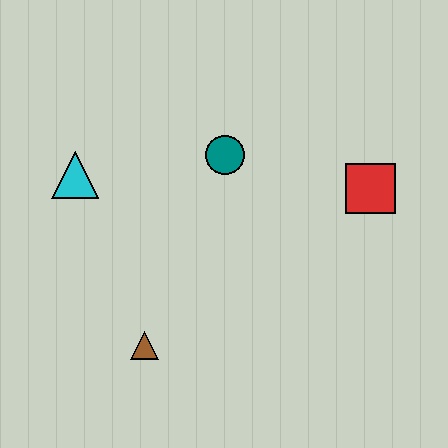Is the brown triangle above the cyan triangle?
No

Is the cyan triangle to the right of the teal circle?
No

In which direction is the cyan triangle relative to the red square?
The cyan triangle is to the left of the red square.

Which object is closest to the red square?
The teal circle is closest to the red square.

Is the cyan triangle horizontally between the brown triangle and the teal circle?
No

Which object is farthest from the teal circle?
The brown triangle is farthest from the teal circle.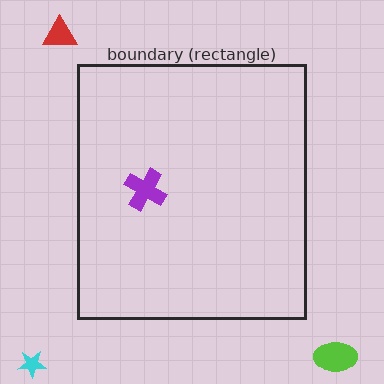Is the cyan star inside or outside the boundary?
Outside.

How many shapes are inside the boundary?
1 inside, 3 outside.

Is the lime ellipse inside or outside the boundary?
Outside.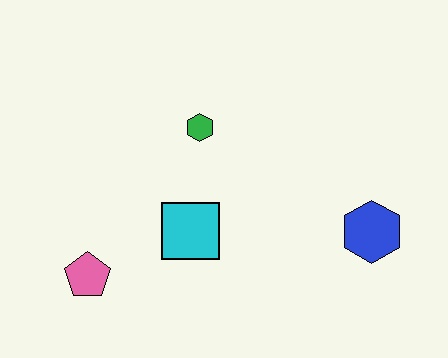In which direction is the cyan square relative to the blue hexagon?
The cyan square is to the left of the blue hexagon.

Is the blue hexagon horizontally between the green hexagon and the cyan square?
No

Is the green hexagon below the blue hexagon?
No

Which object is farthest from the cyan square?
The blue hexagon is farthest from the cyan square.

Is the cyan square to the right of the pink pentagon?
Yes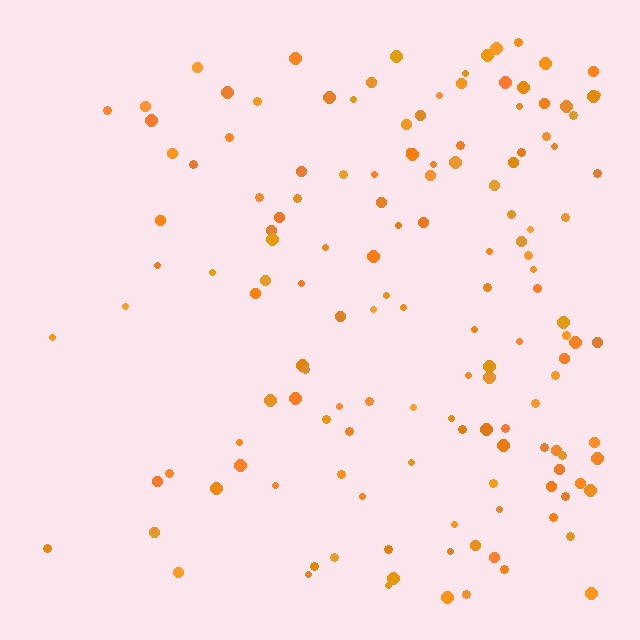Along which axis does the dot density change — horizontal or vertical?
Horizontal.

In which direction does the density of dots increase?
From left to right, with the right side densest.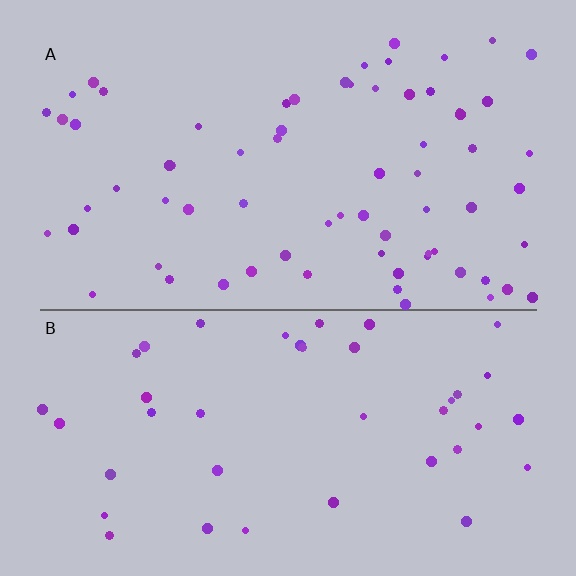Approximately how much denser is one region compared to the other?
Approximately 1.7× — region A over region B.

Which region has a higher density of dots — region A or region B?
A (the top).